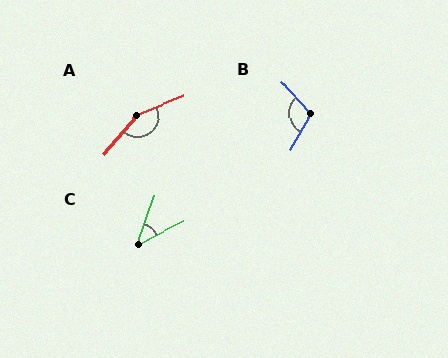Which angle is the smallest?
C, at approximately 44 degrees.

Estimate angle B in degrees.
Approximately 108 degrees.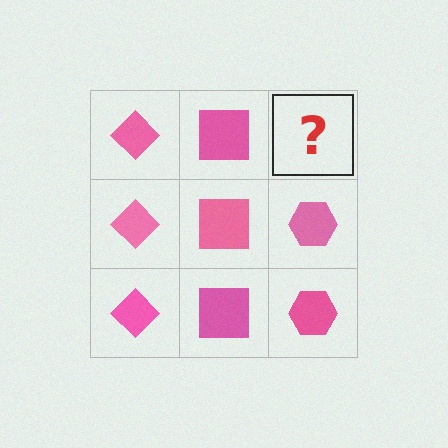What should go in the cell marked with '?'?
The missing cell should contain a pink hexagon.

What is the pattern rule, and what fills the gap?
The rule is that each column has a consistent shape. The gap should be filled with a pink hexagon.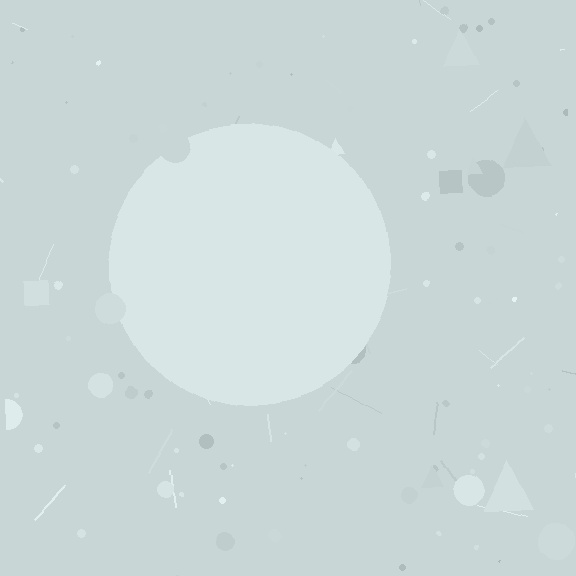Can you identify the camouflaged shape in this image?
The camouflaged shape is a circle.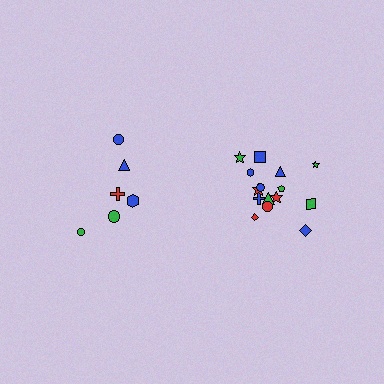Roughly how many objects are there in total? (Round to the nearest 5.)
Roughly 20 objects in total.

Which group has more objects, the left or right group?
The right group.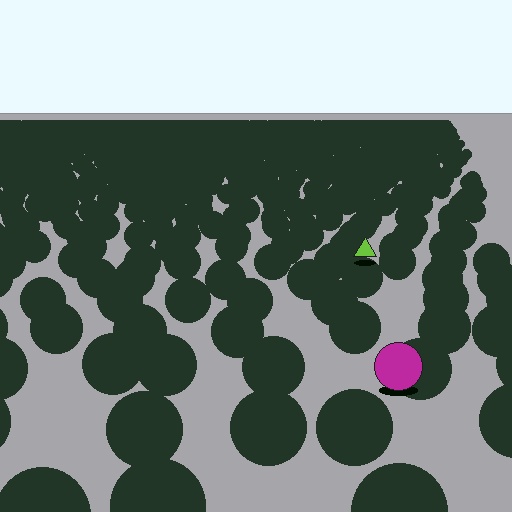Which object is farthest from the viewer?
The lime triangle is farthest from the viewer. It appears smaller and the ground texture around it is denser.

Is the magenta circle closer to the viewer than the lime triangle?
Yes. The magenta circle is closer — you can tell from the texture gradient: the ground texture is coarser near it.